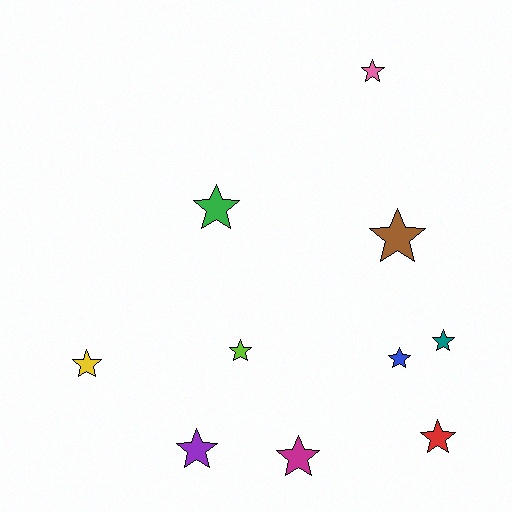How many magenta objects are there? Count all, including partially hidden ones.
There is 1 magenta object.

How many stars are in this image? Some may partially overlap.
There are 10 stars.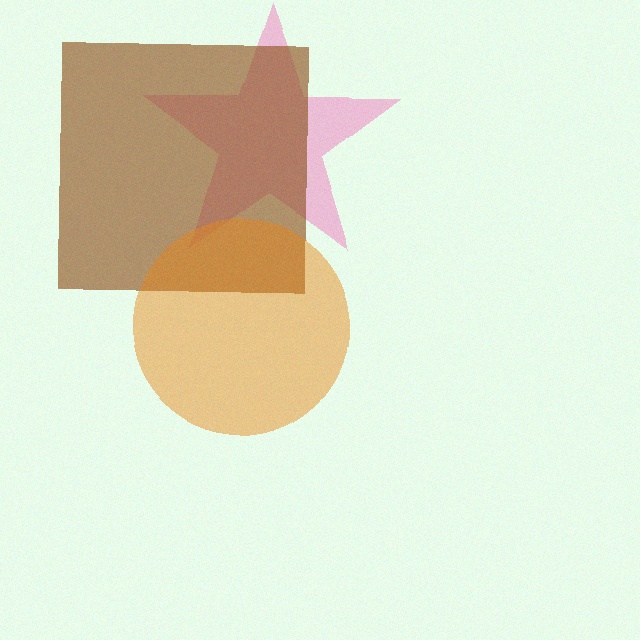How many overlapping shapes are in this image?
There are 3 overlapping shapes in the image.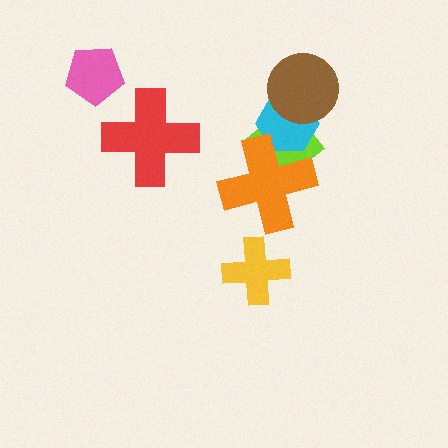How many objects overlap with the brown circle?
2 objects overlap with the brown circle.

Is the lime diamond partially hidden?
Yes, it is partially covered by another shape.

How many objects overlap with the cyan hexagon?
3 objects overlap with the cyan hexagon.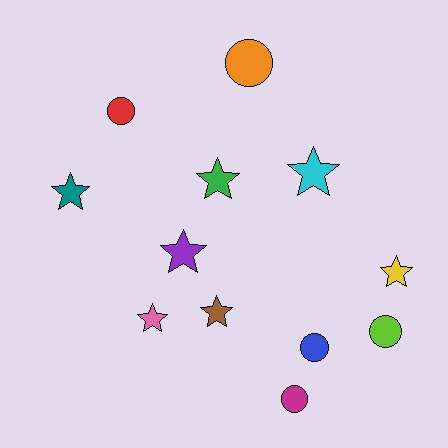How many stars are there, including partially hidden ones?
There are 7 stars.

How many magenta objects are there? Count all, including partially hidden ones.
There is 1 magenta object.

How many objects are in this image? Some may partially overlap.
There are 12 objects.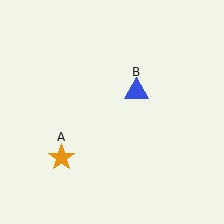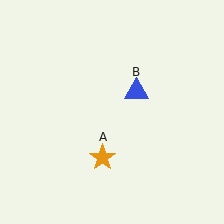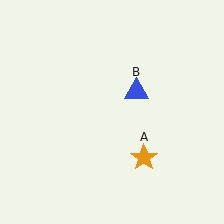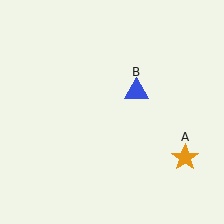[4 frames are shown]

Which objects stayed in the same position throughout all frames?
Blue triangle (object B) remained stationary.